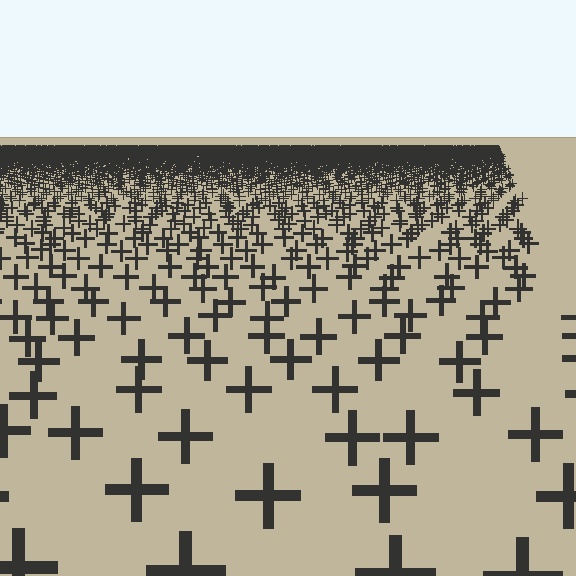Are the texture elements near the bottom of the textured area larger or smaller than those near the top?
Larger. Near the bottom, elements are closer to the viewer and appear at a bigger on-screen size.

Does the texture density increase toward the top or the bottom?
Density increases toward the top.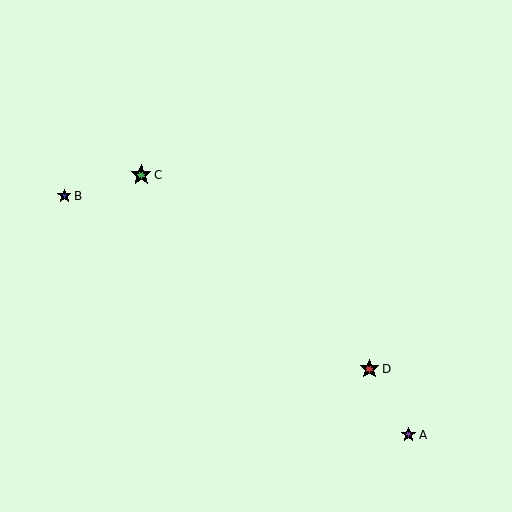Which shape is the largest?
The green star (labeled C) is the largest.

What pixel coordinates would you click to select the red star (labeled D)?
Click at (369, 369) to select the red star D.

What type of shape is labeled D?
Shape D is a red star.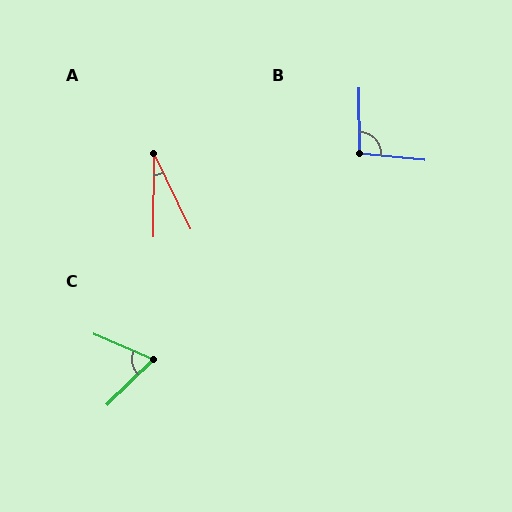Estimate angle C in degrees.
Approximately 68 degrees.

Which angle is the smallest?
A, at approximately 27 degrees.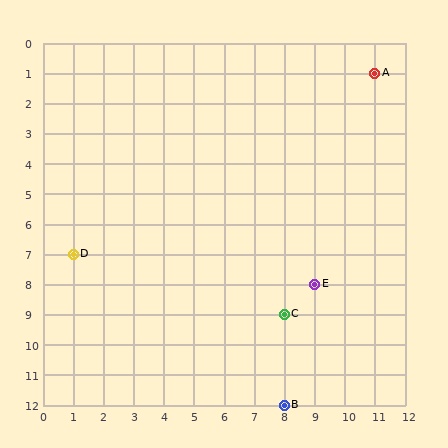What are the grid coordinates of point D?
Point D is at grid coordinates (1, 7).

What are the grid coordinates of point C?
Point C is at grid coordinates (8, 9).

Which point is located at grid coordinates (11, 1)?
Point A is at (11, 1).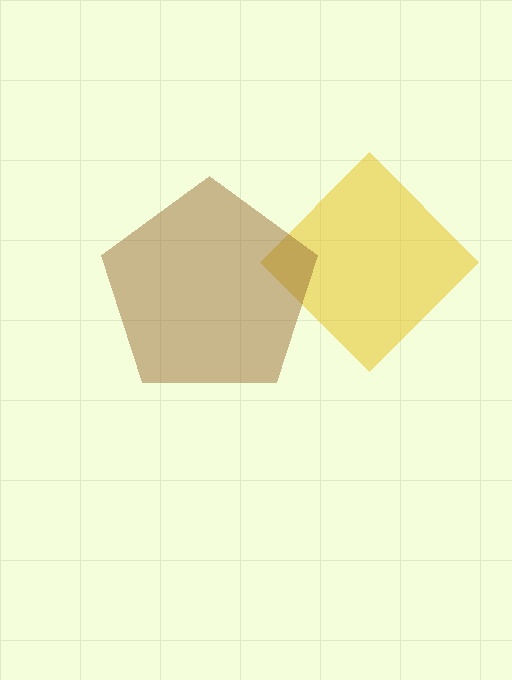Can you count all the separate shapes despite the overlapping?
Yes, there are 2 separate shapes.